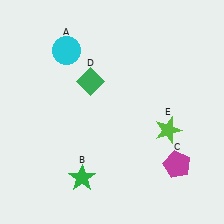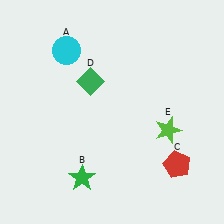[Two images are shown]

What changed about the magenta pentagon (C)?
In Image 1, C is magenta. In Image 2, it changed to red.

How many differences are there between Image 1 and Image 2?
There is 1 difference between the two images.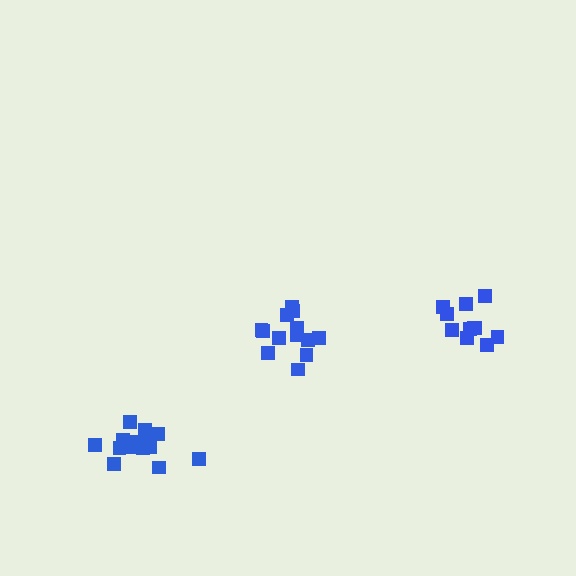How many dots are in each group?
Group 1: 11 dots, Group 2: 13 dots, Group 3: 15 dots (39 total).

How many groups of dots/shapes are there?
There are 3 groups.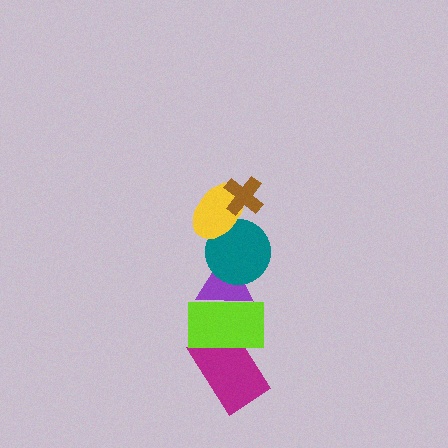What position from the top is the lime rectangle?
The lime rectangle is 5th from the top.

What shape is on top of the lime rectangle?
The purple triangle is on top of the lime rectangle.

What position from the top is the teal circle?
The teal circle is 3rd from the top.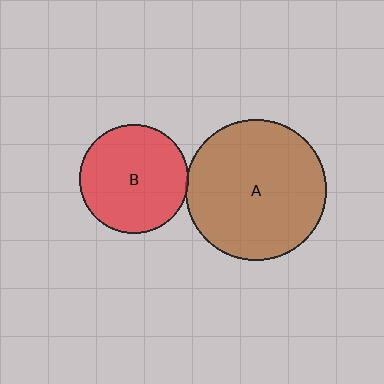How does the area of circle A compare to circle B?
Approximately 1.7 times.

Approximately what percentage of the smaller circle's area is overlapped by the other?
Approximately 5%.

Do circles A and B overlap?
Yes.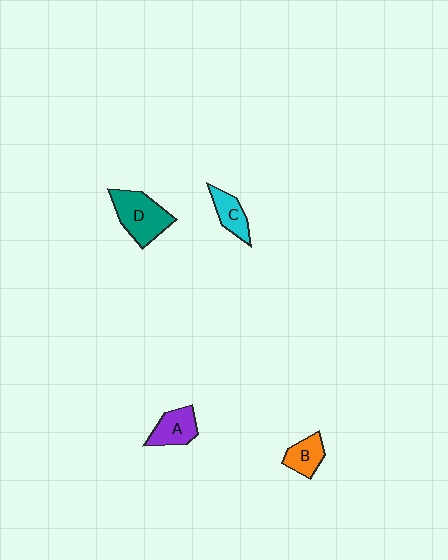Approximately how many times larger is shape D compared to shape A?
Approximately 1.6 times.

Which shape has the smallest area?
Shape C (cyan).